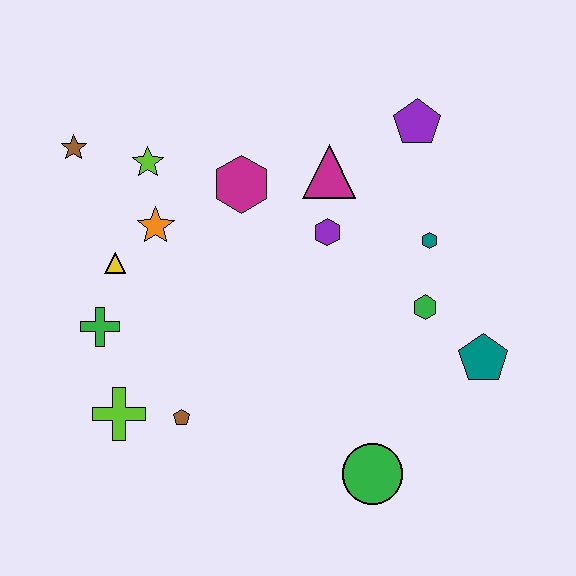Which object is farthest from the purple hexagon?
The lime cross is farthest from the purple hexagon.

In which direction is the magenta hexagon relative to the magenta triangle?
The magenta hexagon is to the left of the magenta triangle.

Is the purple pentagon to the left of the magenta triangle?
No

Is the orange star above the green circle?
Yes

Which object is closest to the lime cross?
The brown pentagon is closest to the lime cross.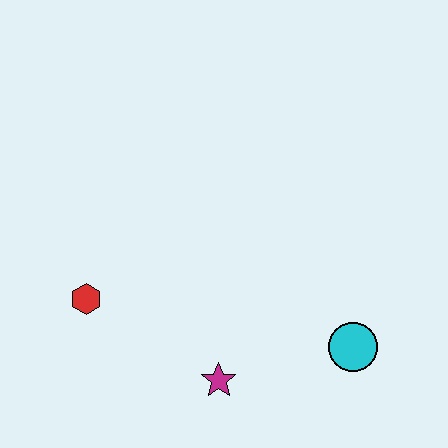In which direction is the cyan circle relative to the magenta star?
The cyan circle is to the right of the magenta star.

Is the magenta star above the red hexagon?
No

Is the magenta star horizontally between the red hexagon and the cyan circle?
Yes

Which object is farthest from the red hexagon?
The cyan circle is farthest from the red hexagon.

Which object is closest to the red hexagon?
The magenta star is closest to the red hexagon.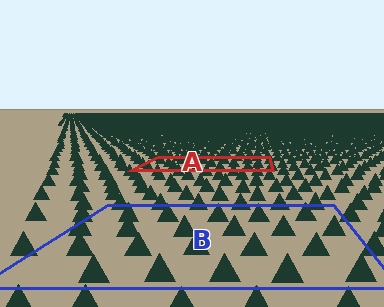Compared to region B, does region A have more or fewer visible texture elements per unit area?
Region A has more texture elements per unit area — they are packed more densely because it is farther away.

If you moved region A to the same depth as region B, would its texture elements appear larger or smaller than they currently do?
They would appear larger. At a closer depth, the same texture elements are projected at a bigger on-screen size.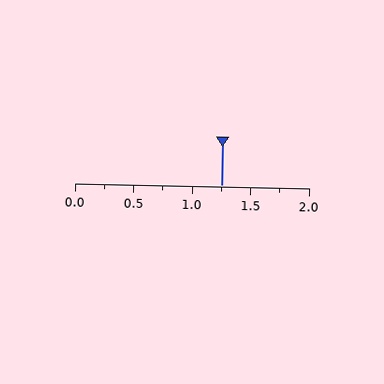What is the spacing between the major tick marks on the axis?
The major ticks are spaced 0.5 apart.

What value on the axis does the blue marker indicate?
The marker indicates approximately 1.25.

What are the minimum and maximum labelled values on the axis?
The axis runs from 0.0 to 2.0.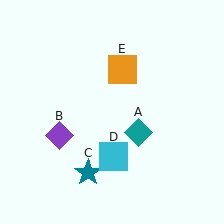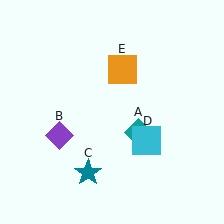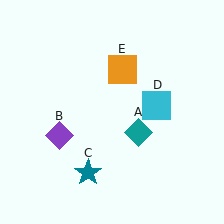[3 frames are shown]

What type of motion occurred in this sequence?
The cyan square (object D) rotated counterclockwise around the center of the scene.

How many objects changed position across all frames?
1 object changed position: cyan square (object D).